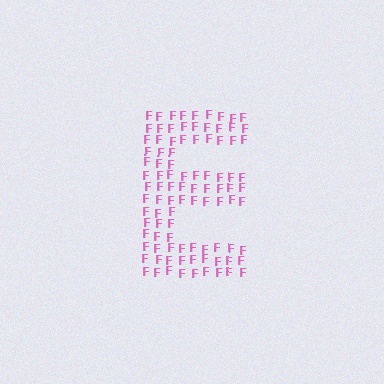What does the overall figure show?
The overall figure shows the letter E.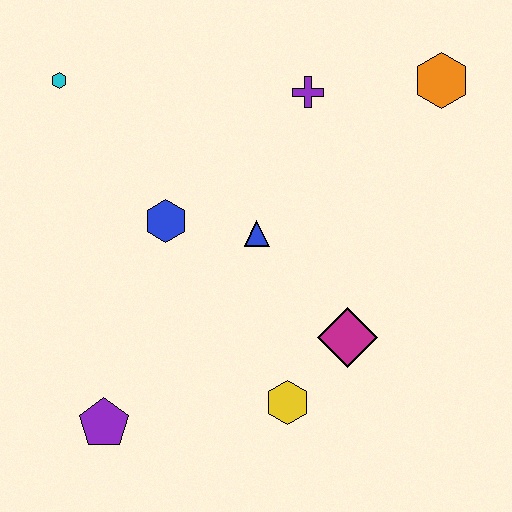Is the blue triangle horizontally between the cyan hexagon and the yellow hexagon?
Yes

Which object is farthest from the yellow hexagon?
The cyan hexagon is farthest from the yellow hexagon.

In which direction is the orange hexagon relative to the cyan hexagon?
The orange hexagon is to the right of the cyan hexagon.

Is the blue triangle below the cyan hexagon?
Yes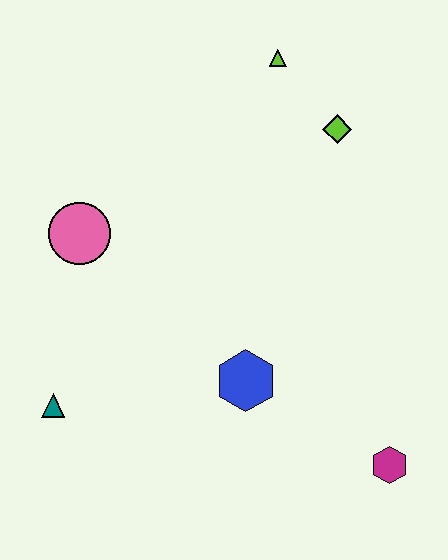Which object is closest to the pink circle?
The teal triangle is closest to the pink circle.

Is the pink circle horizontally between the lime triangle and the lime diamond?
No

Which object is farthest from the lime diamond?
The teal triangle is farthest from the lime diamond.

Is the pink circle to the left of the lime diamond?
Yes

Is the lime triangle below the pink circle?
No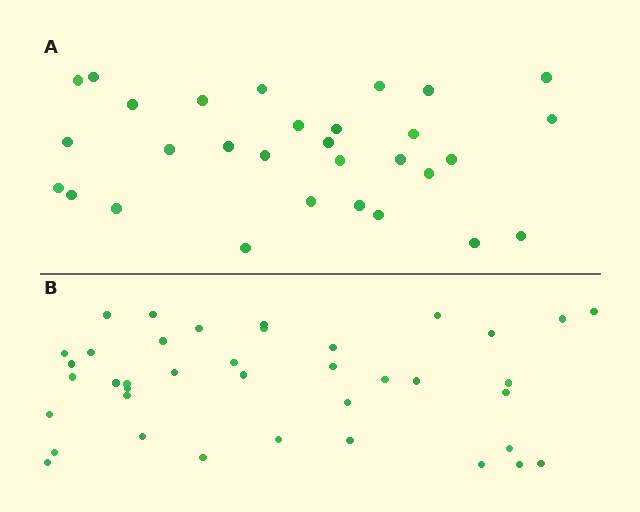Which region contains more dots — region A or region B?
Region B (the bottom region) has more dots.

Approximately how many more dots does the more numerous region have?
Region B has roughly 8 or so more dots than region A.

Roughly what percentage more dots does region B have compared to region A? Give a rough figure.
About 30% more.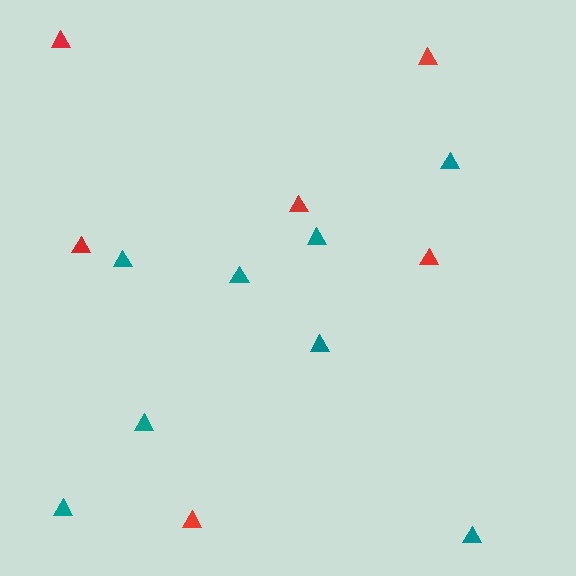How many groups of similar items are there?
There are 2 groups: one group of red triangles (6) and one group of teal triangles (8).